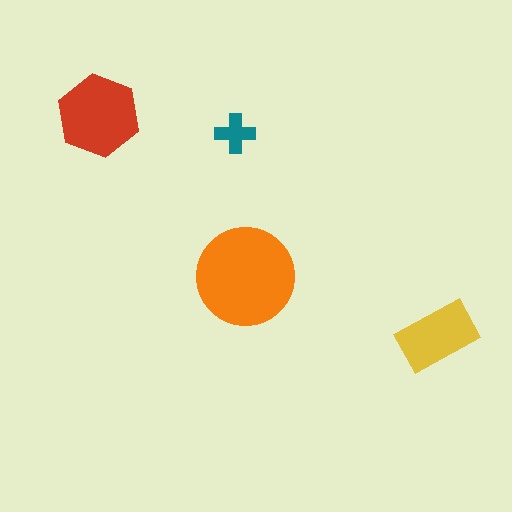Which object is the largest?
The orange circle.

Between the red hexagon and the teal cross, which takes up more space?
The red hexagon.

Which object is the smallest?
The teal cross.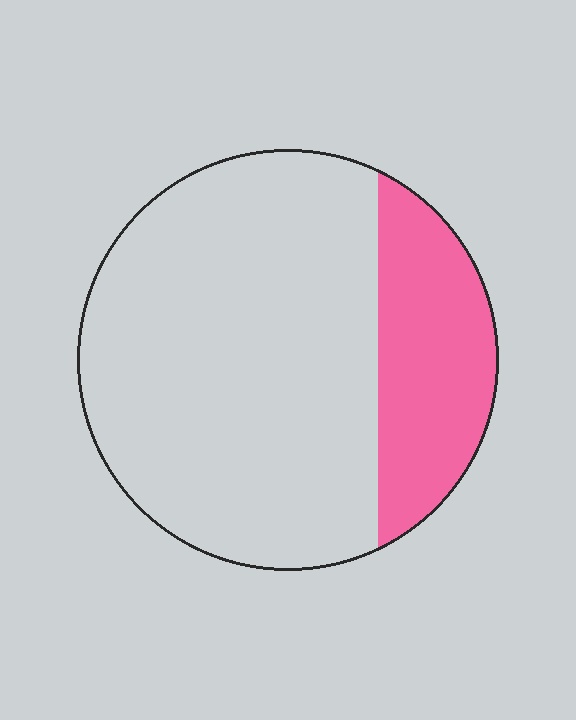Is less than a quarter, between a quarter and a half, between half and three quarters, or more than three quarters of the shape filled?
Less than a quarter.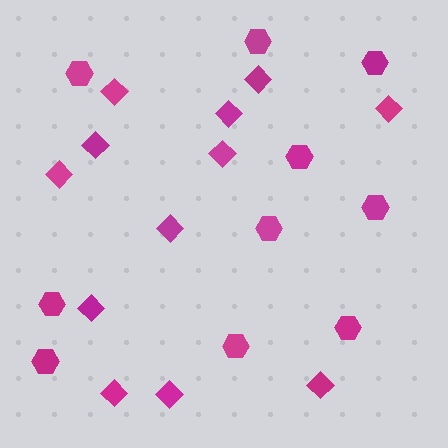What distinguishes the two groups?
There are 2 groups: one group of hexagons (10) and one group of diamonds (12).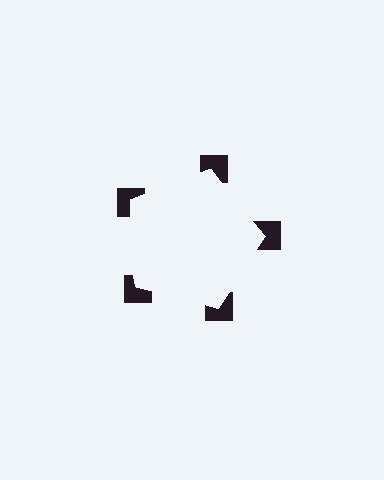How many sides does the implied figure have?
5 sides.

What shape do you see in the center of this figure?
An illusory pentagon — its edges are inferred from the aligned wedge cuts in the notched squares, not physically drawn.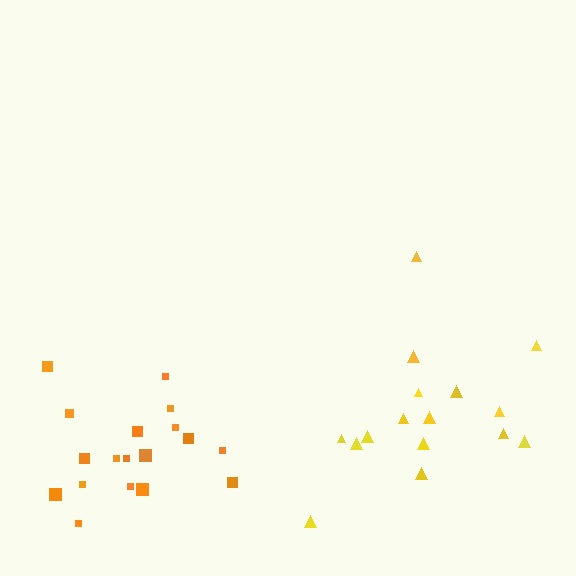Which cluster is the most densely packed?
Orange.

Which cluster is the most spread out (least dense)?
Yellow.